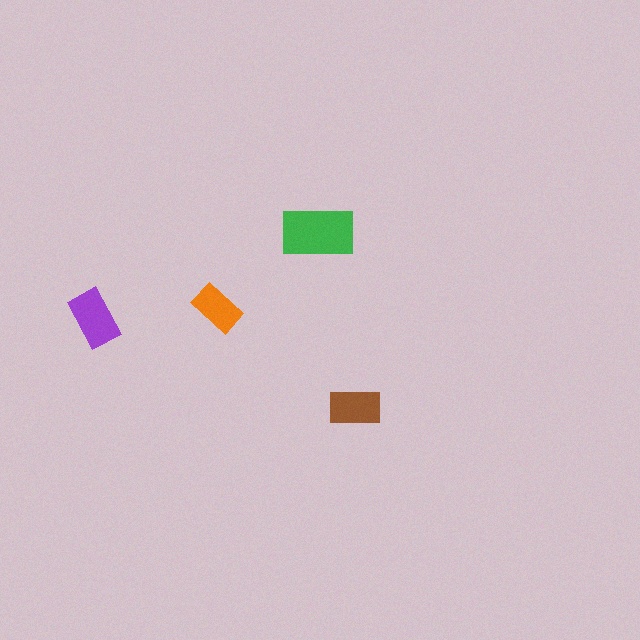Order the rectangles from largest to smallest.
the green one, the purple one, the brown one, the orange one.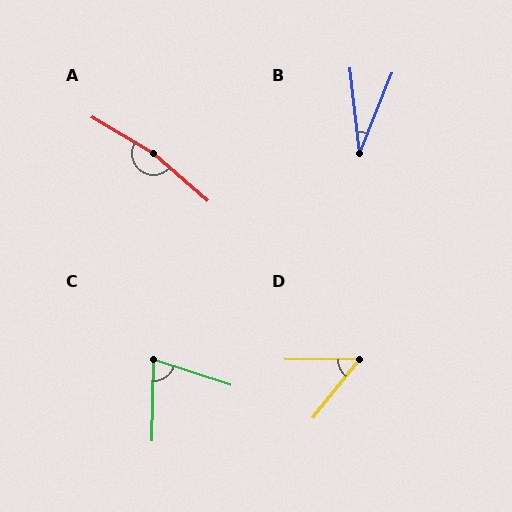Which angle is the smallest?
B, at approximately 28 degrees.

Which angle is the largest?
A, at approximately 170 degrees.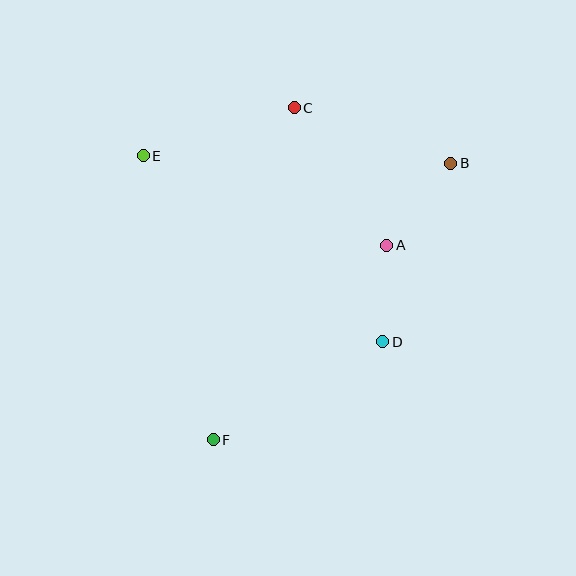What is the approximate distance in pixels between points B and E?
The distance between B and E is approximately 308 pixels.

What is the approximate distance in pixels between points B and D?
The distance between B and D is approximately 191 pixels.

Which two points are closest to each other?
Points A and D are closest to each other.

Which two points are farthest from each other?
Points B and F are farthest from each other.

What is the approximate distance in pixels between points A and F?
The distance between A and F is approximately 261 pixels.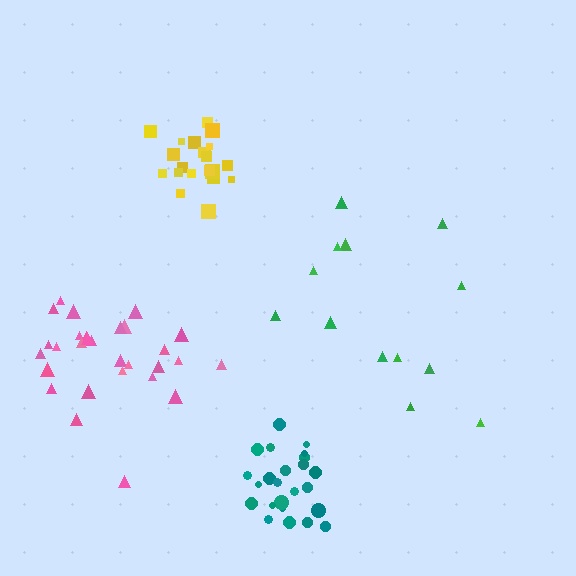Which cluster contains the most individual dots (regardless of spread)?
Pink (29).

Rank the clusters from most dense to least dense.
yellow, teal, pink, green.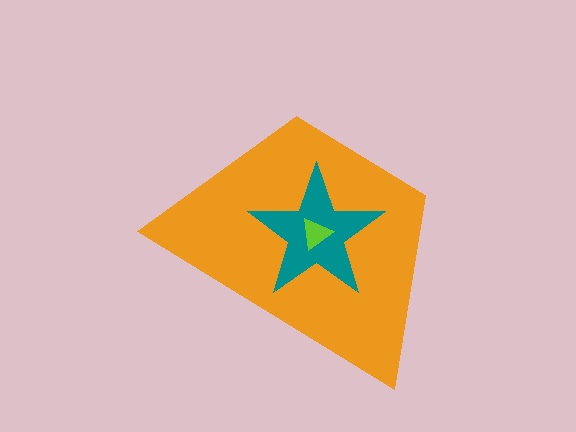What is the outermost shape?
The orange trapezoid.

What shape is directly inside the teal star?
The lime triangle.